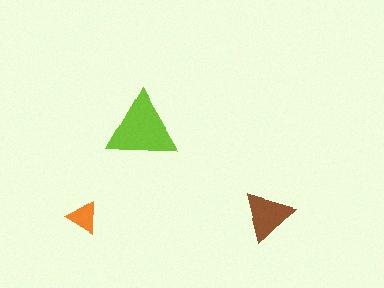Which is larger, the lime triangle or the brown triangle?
The lime one.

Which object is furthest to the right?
The brown triangle is rightmost.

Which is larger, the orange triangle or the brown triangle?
The brown one.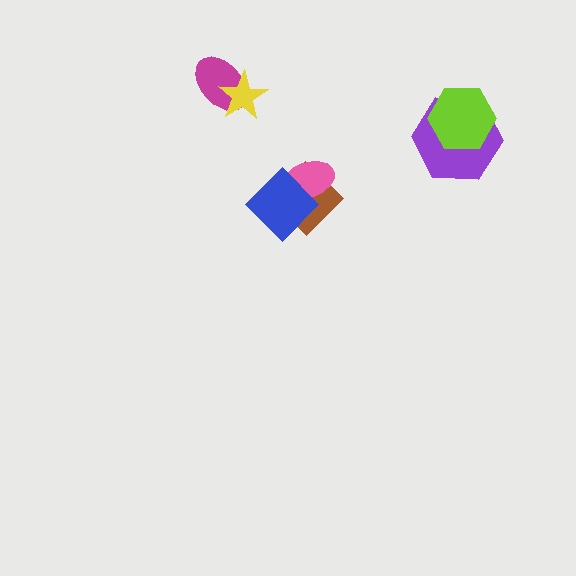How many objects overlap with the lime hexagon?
1 object overlaps with the lime hexagon.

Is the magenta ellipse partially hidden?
Yes, it is partially covered by another shape.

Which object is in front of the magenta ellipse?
The yellow star is in front of the magenta ellipse.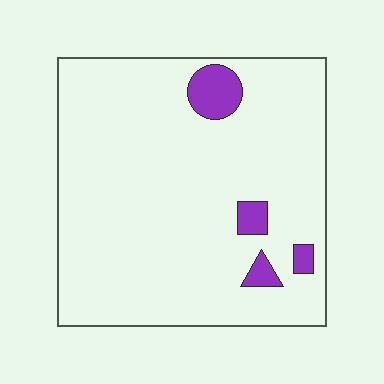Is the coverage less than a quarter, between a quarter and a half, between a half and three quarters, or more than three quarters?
Less than a quarter.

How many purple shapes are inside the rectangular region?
4.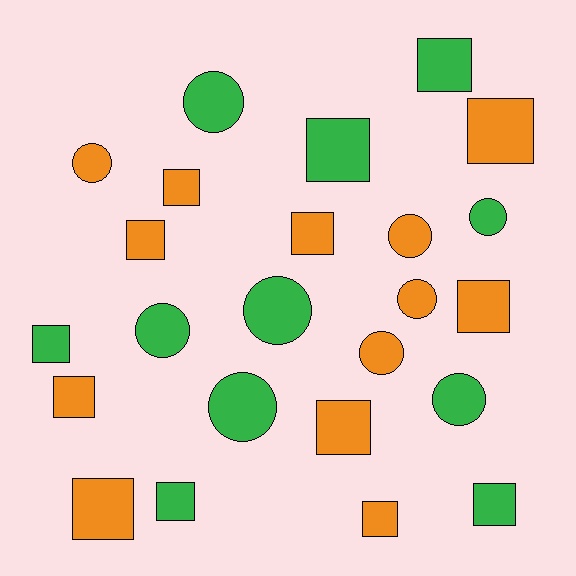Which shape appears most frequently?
Square, with 14 objects.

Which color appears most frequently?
Orange, with 13 objects.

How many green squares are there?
There are 5 green squares.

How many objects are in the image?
There are 24 objects.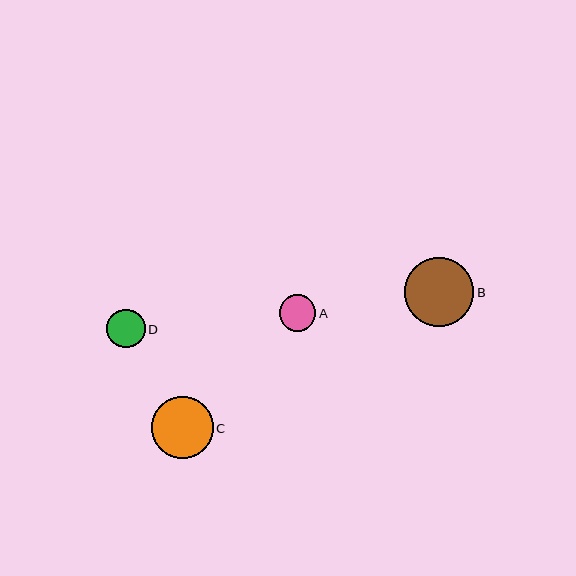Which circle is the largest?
Circle B is the largest with a size of approximately 69 pixels.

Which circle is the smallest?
Circle A is the smallest with a size of approximately 36 pixels.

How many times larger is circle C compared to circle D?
Circle C is approximately 1.6 times the size of circle D.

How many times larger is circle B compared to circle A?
Circle B is approximately 1.9 times the size of circle A.